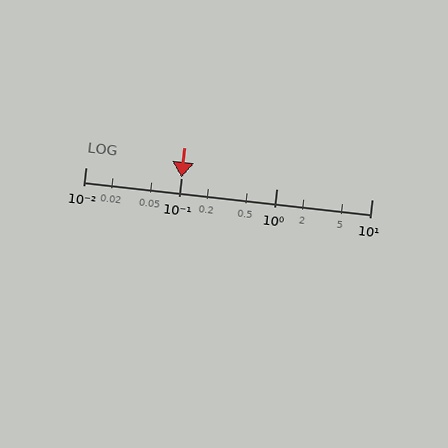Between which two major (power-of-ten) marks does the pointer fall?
The pointer is between 0.1 and 1.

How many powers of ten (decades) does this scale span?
The scale spans 3 decades, from 0.01 to 10.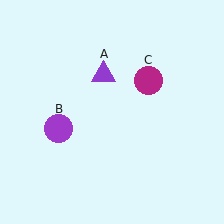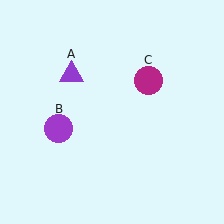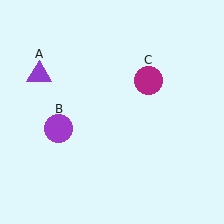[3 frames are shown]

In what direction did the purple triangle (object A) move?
The purple triangle (object A) moved left.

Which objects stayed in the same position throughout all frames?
Purple circle (object B) and magenta circle (object C) remained stationary.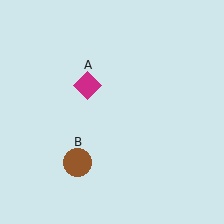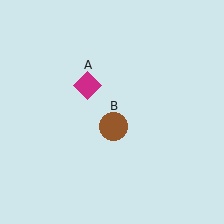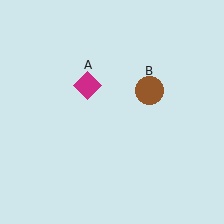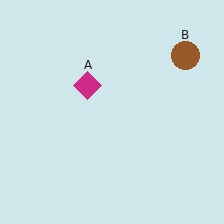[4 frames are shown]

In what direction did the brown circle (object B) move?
The brown circle (object B) moved up and to the right.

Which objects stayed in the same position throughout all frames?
Magenta diamond (object A) remained stationary.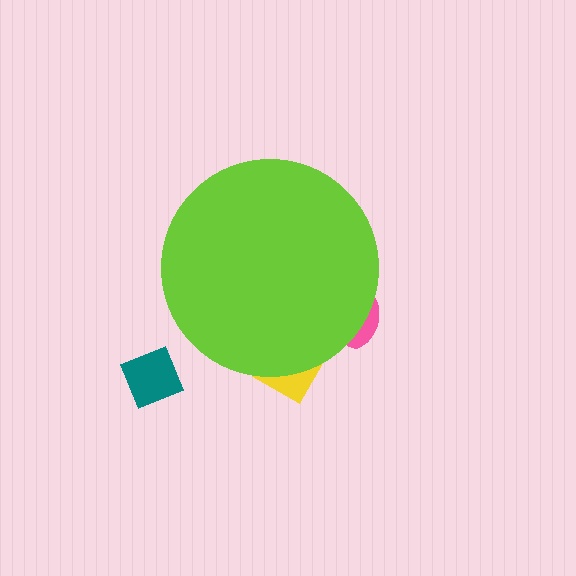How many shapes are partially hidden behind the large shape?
2 shapes are partially hidden.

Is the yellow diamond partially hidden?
Yes, the yellow diamond is partially hidden behind the lime circle.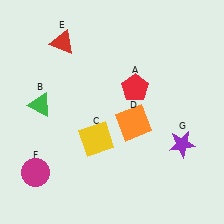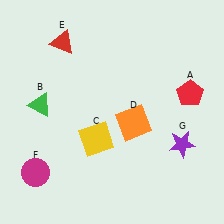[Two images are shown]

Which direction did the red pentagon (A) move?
The red pentagon (A) moved right.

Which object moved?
The red pentagon (A) moved right.